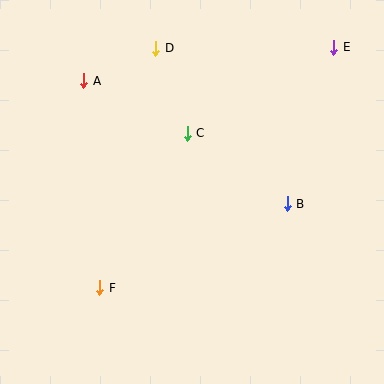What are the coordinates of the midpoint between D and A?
The midpoint between D and A is at (120, 64).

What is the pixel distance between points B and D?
The distance between B and D is 204 pixels.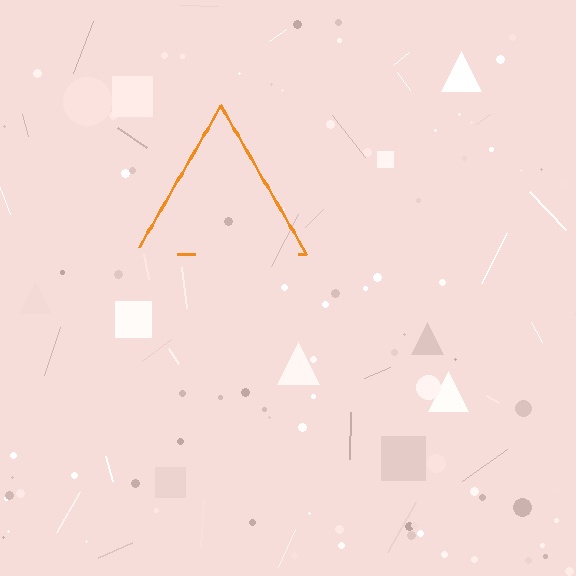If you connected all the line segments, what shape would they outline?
They would outline a triangle.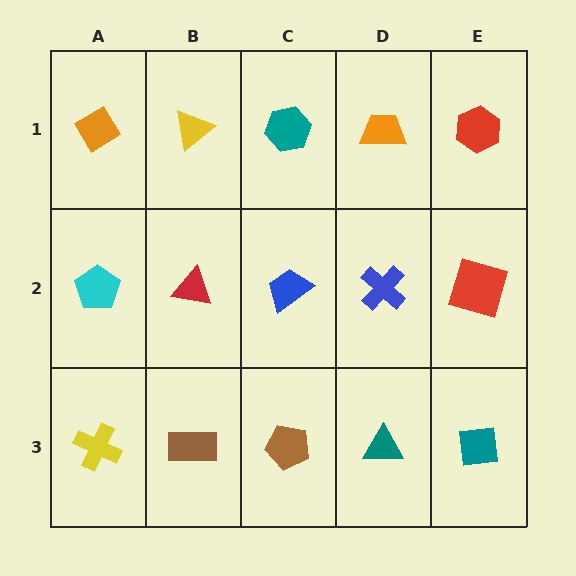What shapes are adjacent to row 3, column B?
A red triangle (row 2, column B), a yellow cross (row 3, column A), a brown pentagon (row 3, column C).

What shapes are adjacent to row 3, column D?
A blue cross (row 2, column D), a brown pentagon (row 3, column C), a teal square (row 3, column E).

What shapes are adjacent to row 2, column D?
An orange trapezoid (row 1, column D), a teal triangle (row 3, column D), a blue trapezoid (row 2, column C), a red square (row 2, column E).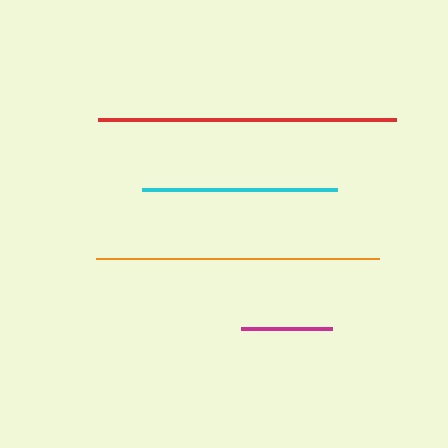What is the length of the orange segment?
The orange segment is approximately 283 pixels long.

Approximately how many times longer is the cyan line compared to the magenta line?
The cyan line is approximately 2.2 times the length of the magenta line.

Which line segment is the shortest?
The magenta line is the shortest at approximately 90 pixels.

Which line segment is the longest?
The red line is the longest at approximately 298 pixels.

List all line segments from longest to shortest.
From longest to shortest: red, orange, cyan, magenta.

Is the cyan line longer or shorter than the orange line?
The orange line is longer than the cyan line.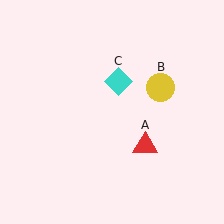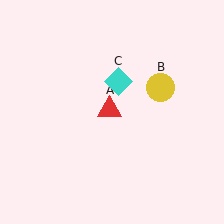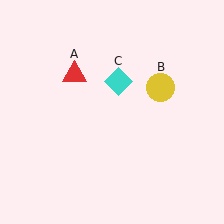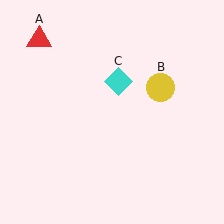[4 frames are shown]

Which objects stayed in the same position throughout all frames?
Yellow circle (object B) and cyan diamond (object C) remained stationary.